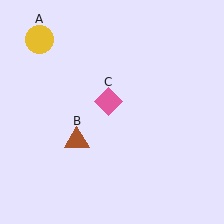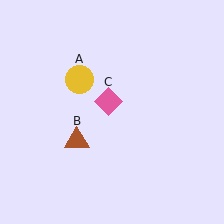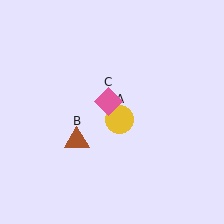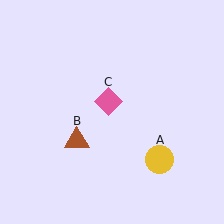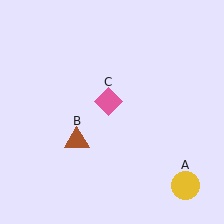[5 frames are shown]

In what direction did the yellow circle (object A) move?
The yellow circle (object A) moved down and to the right.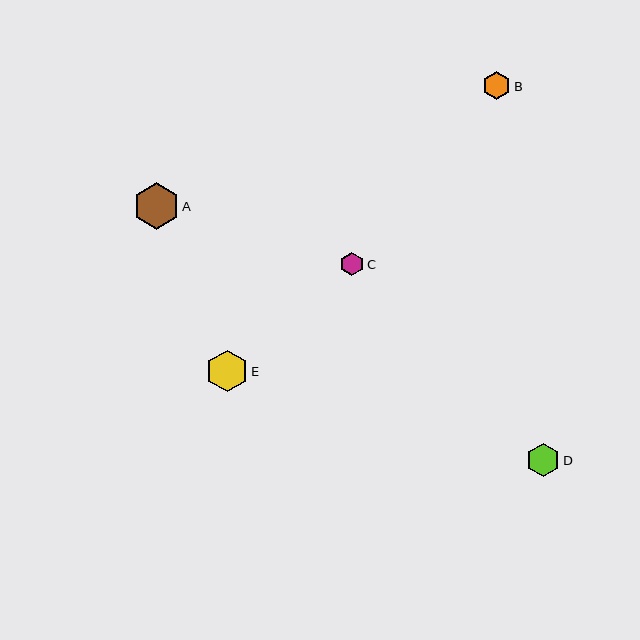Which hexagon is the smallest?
Hexagon C is the smallest with a size of approximately 24 pixels.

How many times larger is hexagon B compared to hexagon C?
Hexagon B is approximately 1.2 times the size of hexagon C.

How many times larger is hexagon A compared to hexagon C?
Hexagon A is approximately 2.0 times the size of hexagon C.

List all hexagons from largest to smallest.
From largest to smallest: A, E, D, B, C.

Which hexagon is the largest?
Hexagon A is the largest with a size of approximately 46 pixels.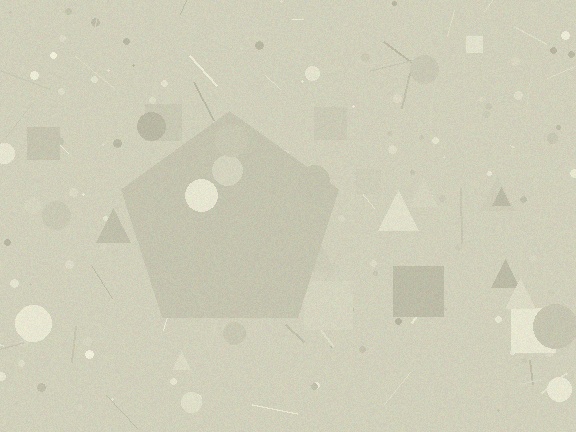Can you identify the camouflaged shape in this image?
The camouflaged shape is a pentagon.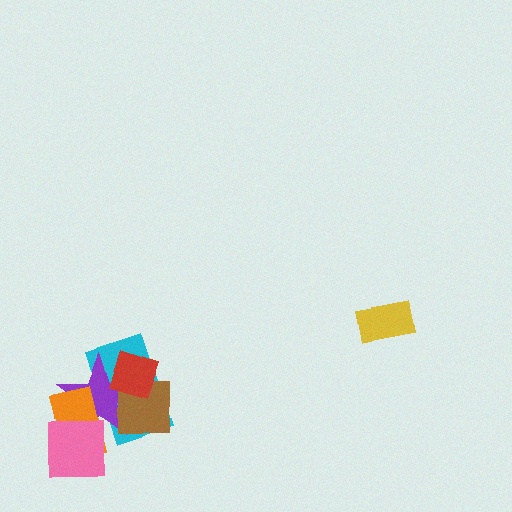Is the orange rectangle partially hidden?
Yes, it is partially covered by another shape.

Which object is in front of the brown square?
The red diamond is in front of the brown square.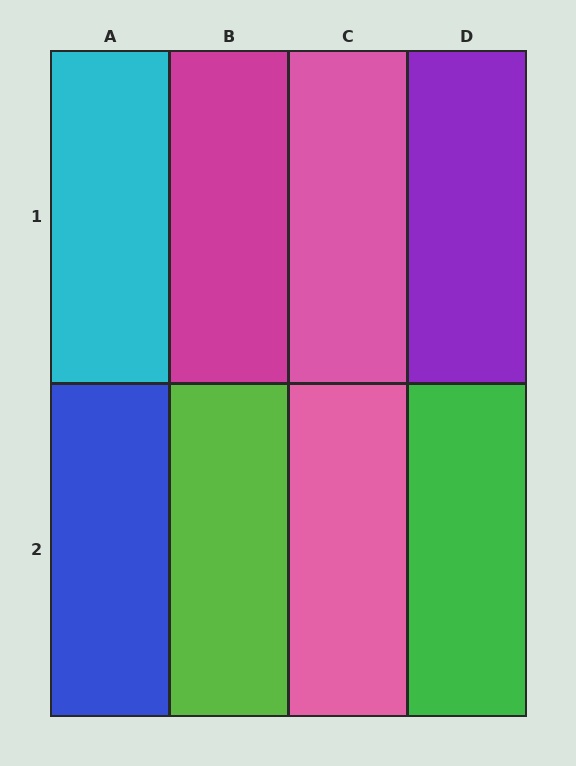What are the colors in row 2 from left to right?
Blue, lime, pink, green.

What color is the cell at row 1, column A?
Cyan.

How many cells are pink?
2 cells are pink.